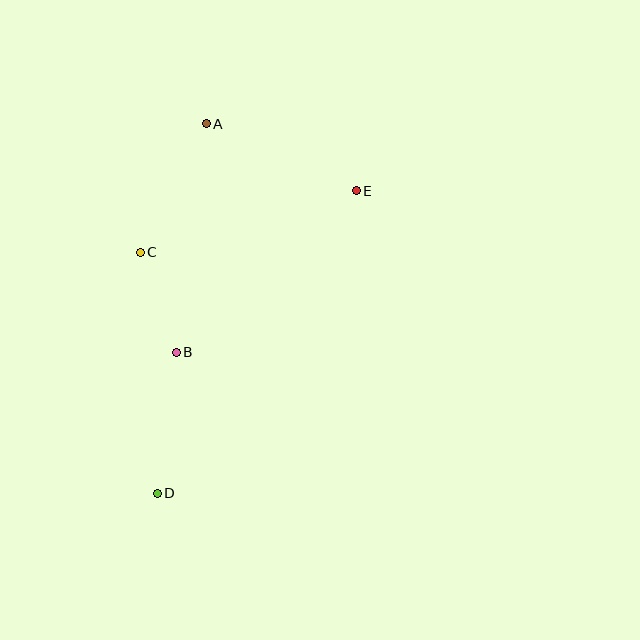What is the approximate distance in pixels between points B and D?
The distance between B and D is approximately 142 pixels.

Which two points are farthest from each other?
Points A and D are farthest from each other.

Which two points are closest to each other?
Points B and C are closest to each other.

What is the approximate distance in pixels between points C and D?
The distance between C and D is approximately 242 pixels.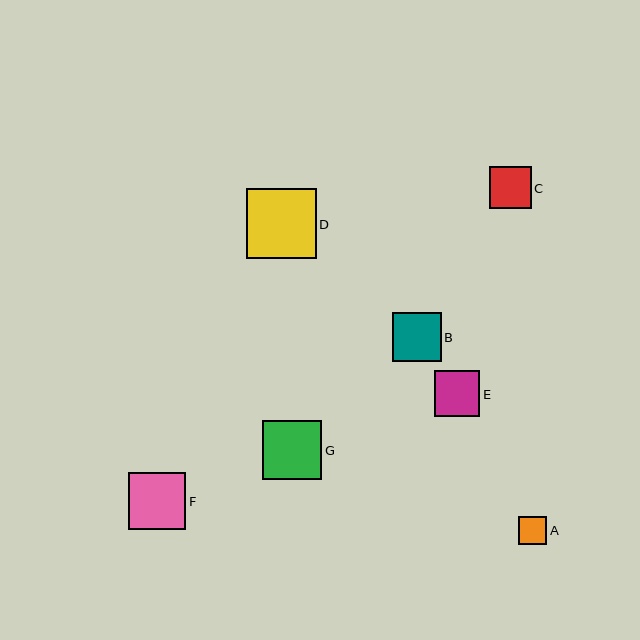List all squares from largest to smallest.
From largest to smallest: D, G, F, B, E, C, A.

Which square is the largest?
Square D is the largest with a size of approximately 70 pixels.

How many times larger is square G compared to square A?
Square G is approximately 2.1 times the size of square A.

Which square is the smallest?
Square A is the smallest with a size of approximately 28 pixels.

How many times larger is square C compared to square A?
Square C is approximately 1.5 times the size of square A.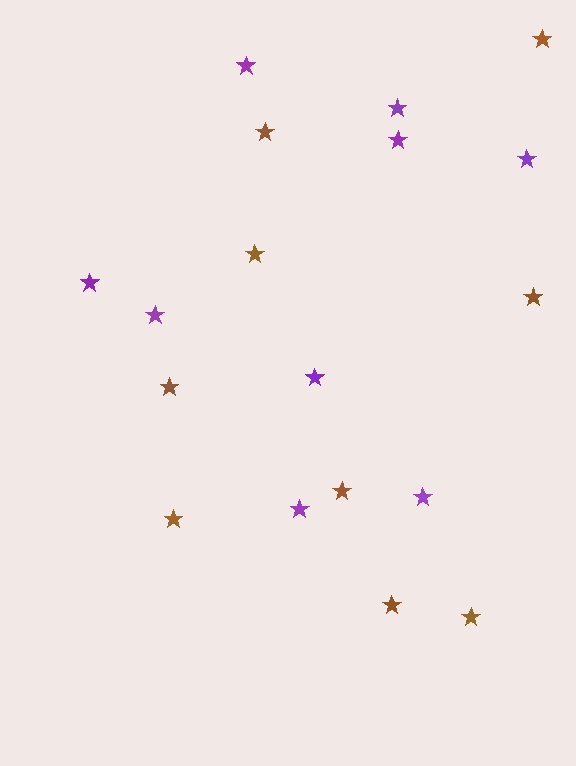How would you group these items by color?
There are 2 groups: one group of purple stars (9) and one group of brown stars (9).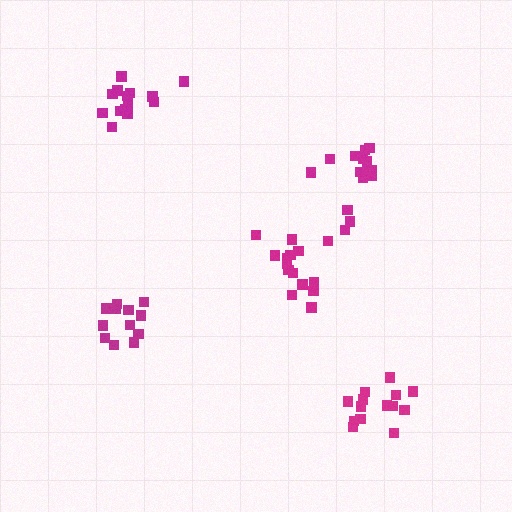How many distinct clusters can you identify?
There are 5 distinct clusters.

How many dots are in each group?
Group 1: 12 dots, Group 2: 14 dots, Group 3: 15 dots, Group 4: 16 dots, Group 5: 14 dots (71 total).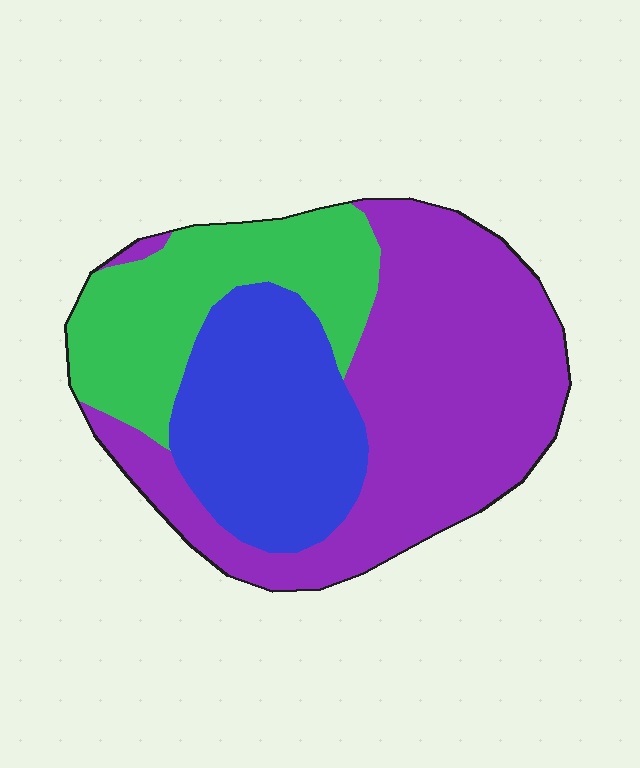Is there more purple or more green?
Purple.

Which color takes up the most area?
Purple, at roughly 50%.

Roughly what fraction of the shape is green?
Green covers 25% of the shape.